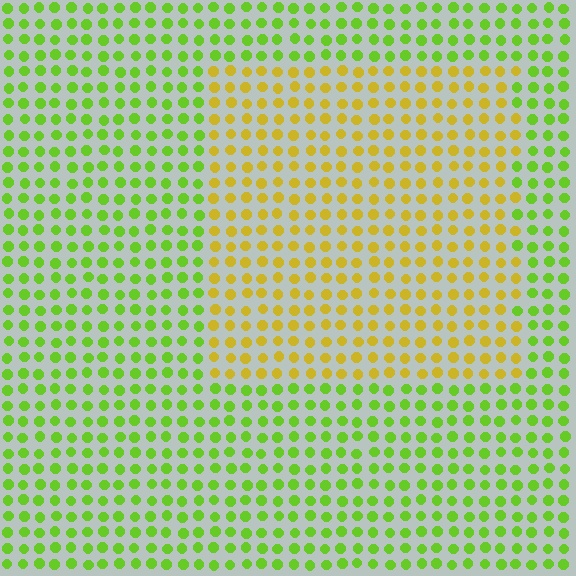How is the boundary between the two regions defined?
The boundary is defined purely by a slight shift in hue (about 45 degrees). Spacing, size, and orientation are identical on both sides.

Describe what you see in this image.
The image is filled with small lime elements in a uniform arrangement. A rectangle-shaped region is visible where the elements are tinted to a slightly different hue, forming a subtle color boundary.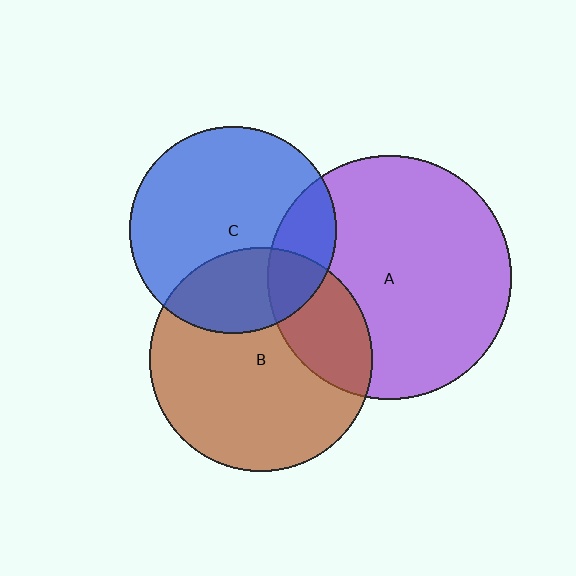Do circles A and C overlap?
Yes.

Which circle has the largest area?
Circle A (purple).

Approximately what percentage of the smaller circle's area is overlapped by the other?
Approximately 20%.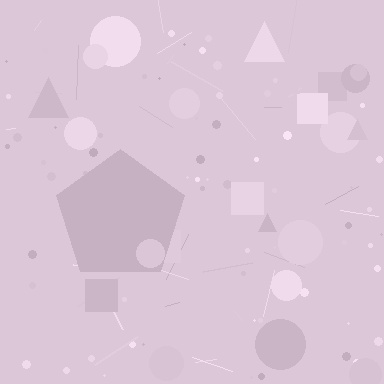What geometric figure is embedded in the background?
A pentagon is embedded in the background.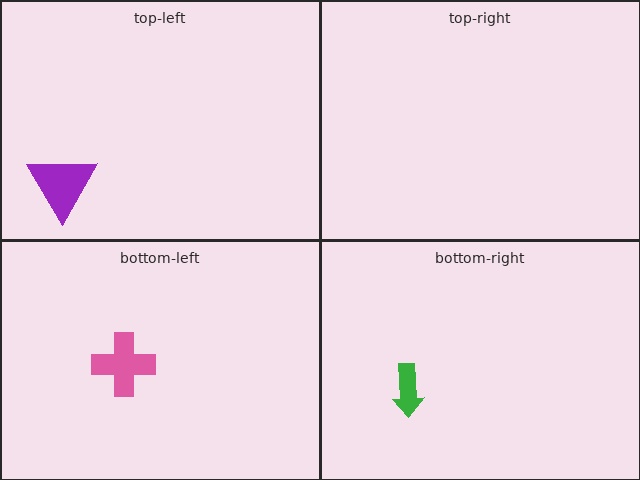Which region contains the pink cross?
The bottom-left region.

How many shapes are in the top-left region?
1.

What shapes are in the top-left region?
The purple triangle.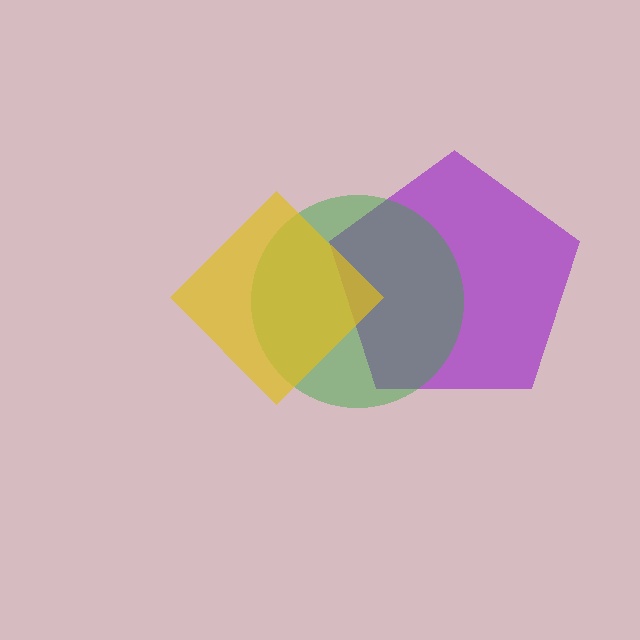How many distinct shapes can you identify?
There are 3 distinct shapes: a purple pentagon, a green circle, a yellow diamond.